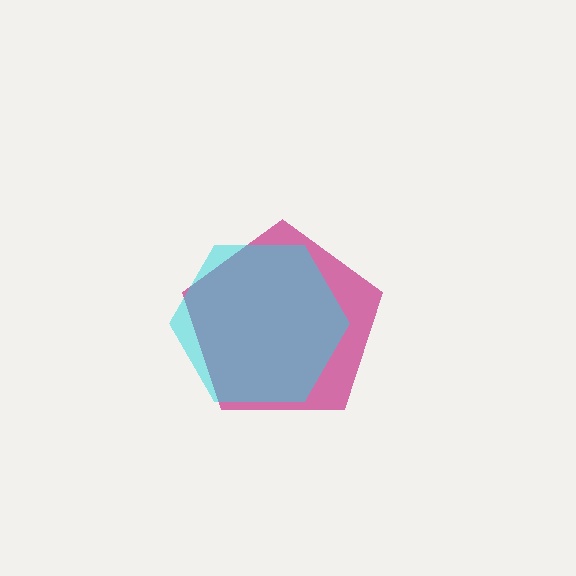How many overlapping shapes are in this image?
There are 2 overlapping shapes in the image.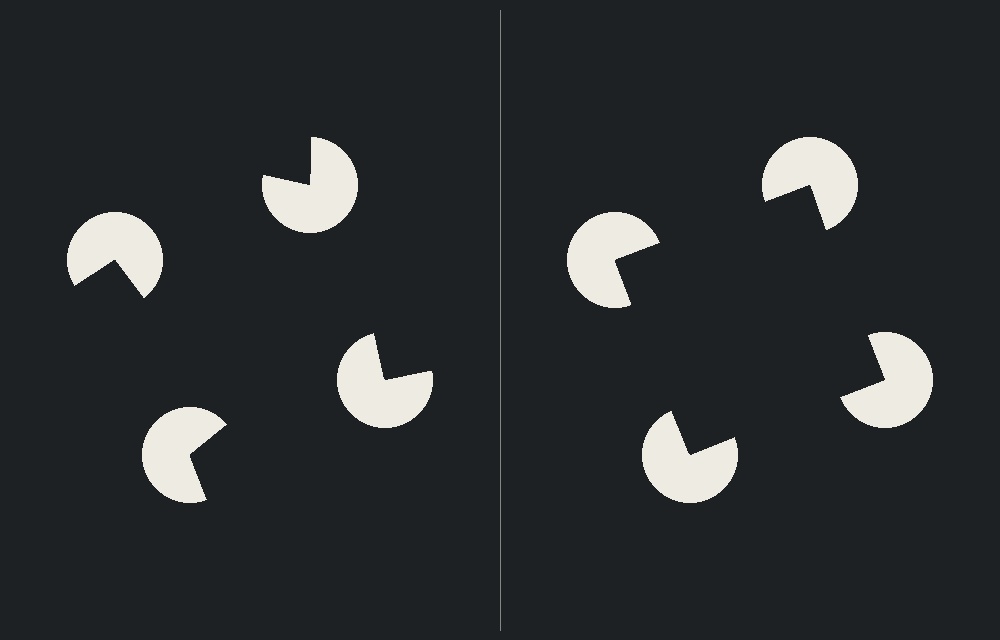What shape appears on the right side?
An illusory square.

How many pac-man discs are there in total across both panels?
8 — 4 on each side.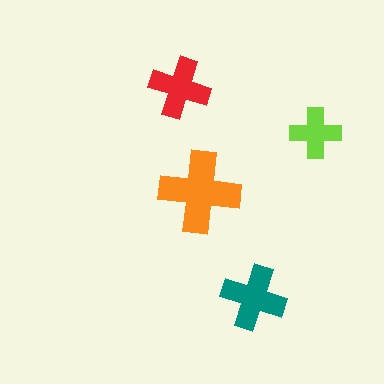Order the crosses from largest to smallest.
the orange one, the teal one, the red one, the lime one.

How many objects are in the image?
There are 4 objects in the image.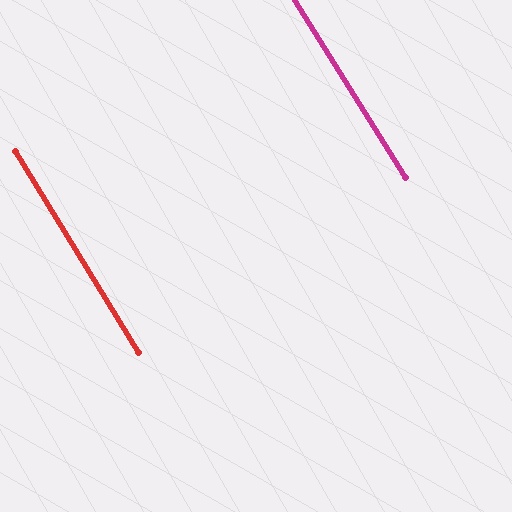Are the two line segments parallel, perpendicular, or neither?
Parallel — their directions differ by only 0.5°.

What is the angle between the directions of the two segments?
Approximately 1 degree.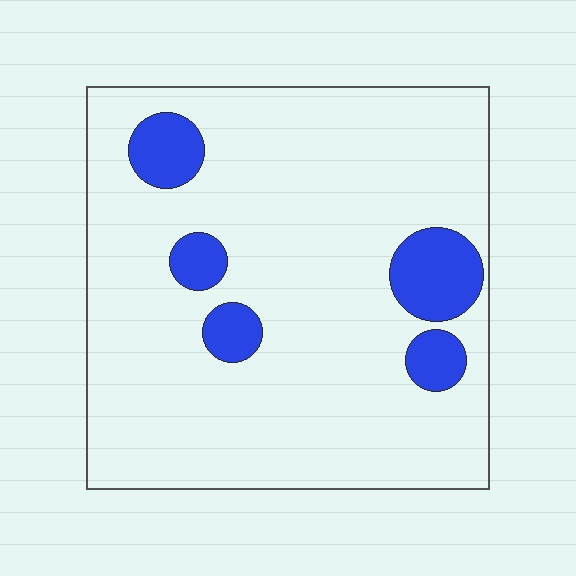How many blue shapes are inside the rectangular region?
5.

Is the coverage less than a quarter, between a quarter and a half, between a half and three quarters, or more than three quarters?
Less than a quarter.